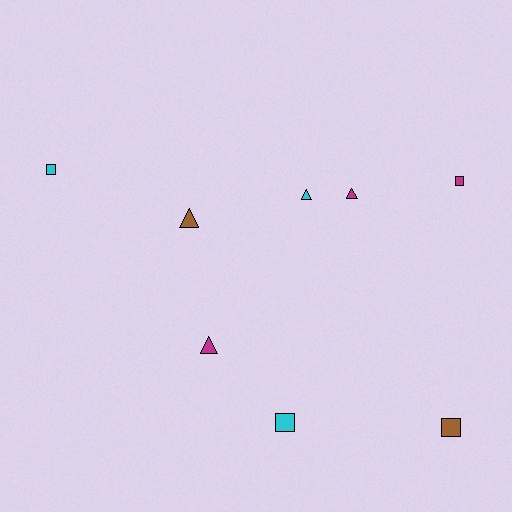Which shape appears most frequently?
Square, with 4 objects.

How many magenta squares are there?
There is 1 magenta square.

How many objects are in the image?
There are 8 objects.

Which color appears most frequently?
Magenta, with 3 objects.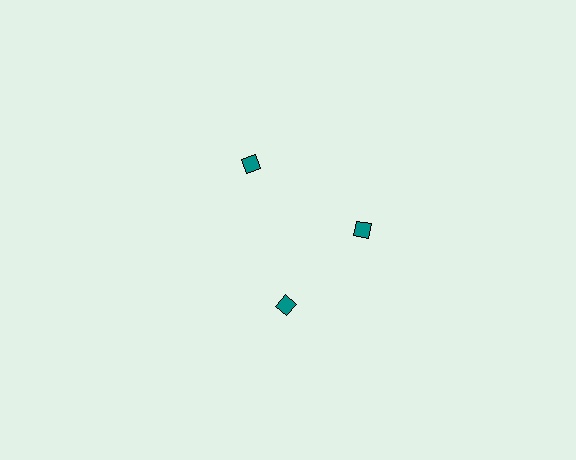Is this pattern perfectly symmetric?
No. The 3 teal diamonds are arranged in a ring, but one element near the 7 o'clock position is rotated out of alignment along the ring, breaking the 3-fold rotational symmetry.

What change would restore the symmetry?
The symmetry would be restored by rotating it back into even spacing with its neighbors so that all 3 diamonds sit at equal angles and equal distance from the center.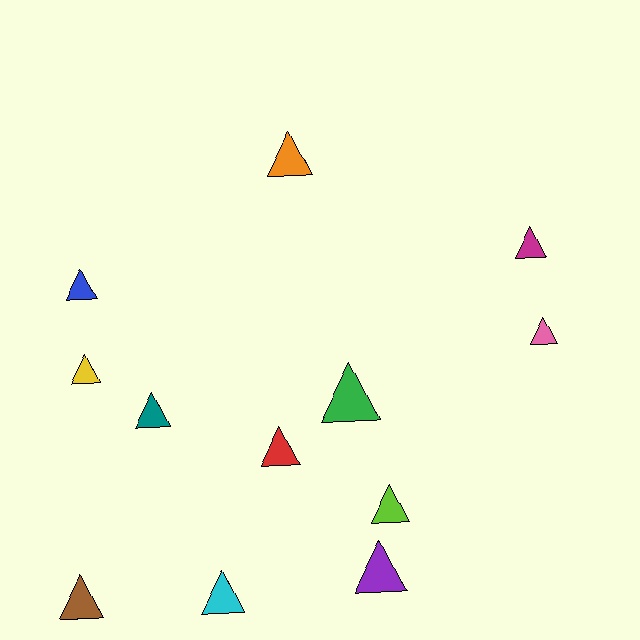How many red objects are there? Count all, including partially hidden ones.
There is 1 red object.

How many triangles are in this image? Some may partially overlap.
There are 12 triangles.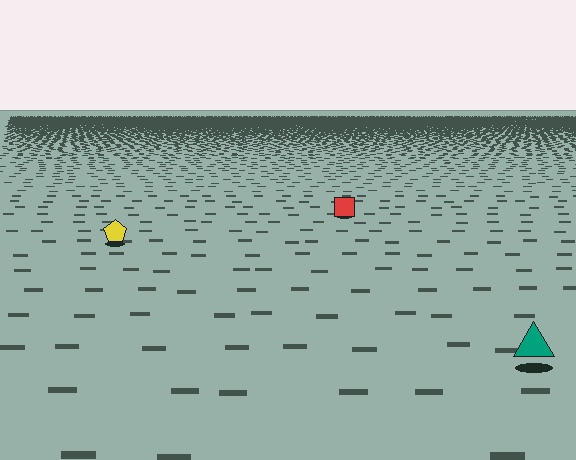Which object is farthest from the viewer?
The red square is farthest from the viewer. It appears smaller and the ground texture around it is denser.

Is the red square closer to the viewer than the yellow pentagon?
No. The yellow pentagon is closer — you can tell from the texture gradient: the ground texture is coarser near it.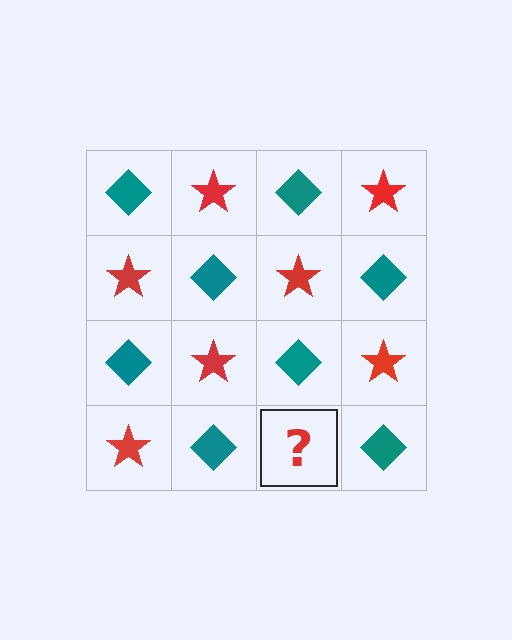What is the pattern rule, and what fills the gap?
The rule is that it alternates teal diamond and red star in a checkerboard pattern. The gap should be filled with a red star.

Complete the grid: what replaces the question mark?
The question mark should be replaced with a red star.